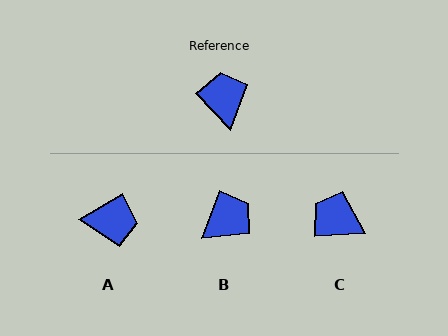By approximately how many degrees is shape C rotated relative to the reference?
Approximately 49 degrees counter-clockwise.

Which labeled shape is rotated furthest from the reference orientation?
A, about 103 degrees away.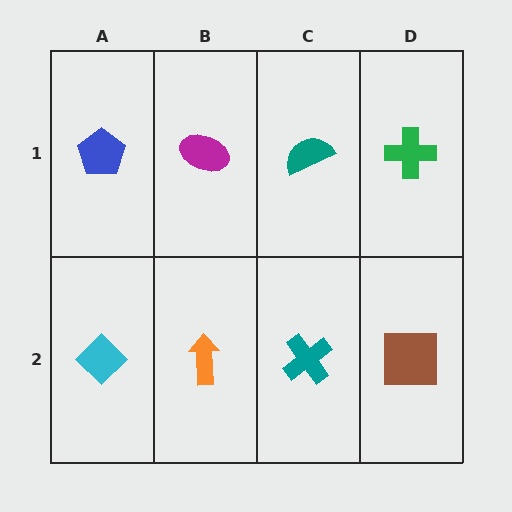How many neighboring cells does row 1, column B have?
3.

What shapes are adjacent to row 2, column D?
A green cross (row 1, column D), a teal cross (row 2, column C).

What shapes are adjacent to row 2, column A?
A blue pentagon (row 1, column A), an orange arrow (row 2, column B).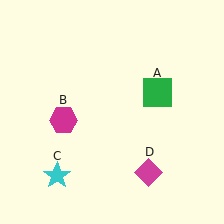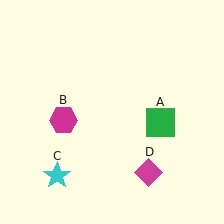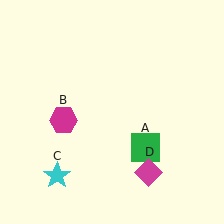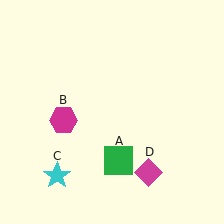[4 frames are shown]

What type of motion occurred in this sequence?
The green square (object A) rotated clockwise around the center of the scene.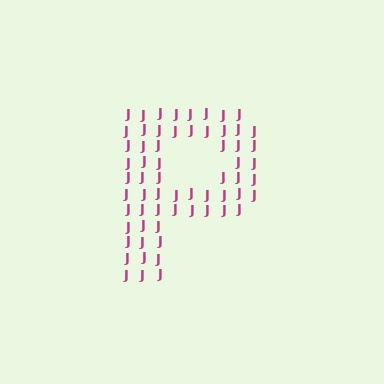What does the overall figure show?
The overall figure shows the letter P.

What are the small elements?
The small elements are letter J's.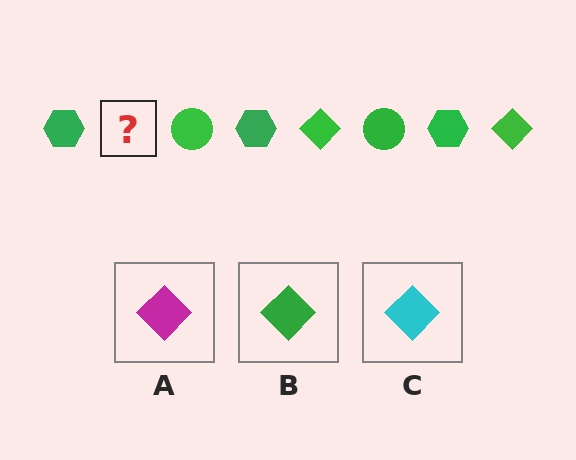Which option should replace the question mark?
Option B.